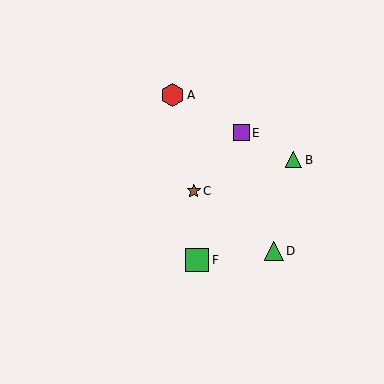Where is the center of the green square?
The center of the green square is at (197, 260).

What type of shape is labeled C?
Shape C is a brown star.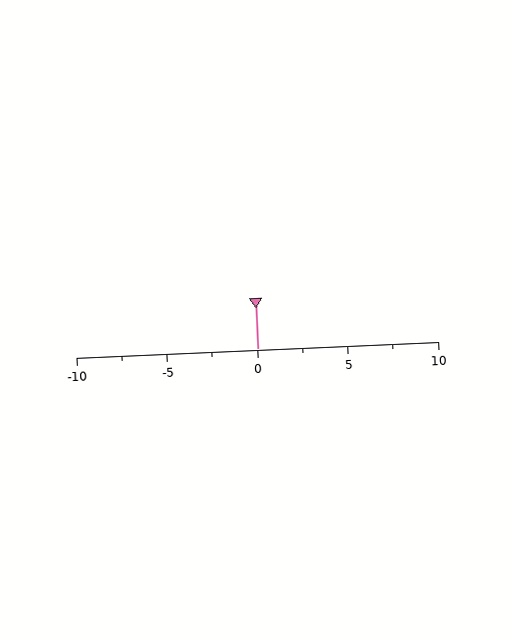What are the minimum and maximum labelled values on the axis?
The axis runs from -10 to 10.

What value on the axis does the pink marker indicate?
The marker indicates approximately 0.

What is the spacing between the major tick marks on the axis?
The major ticks are spaced 5 apart.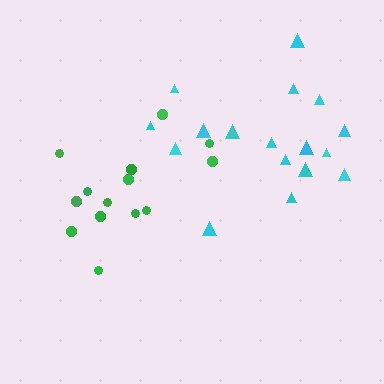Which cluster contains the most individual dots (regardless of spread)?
Cyan (17).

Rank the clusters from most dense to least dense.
green, cyan.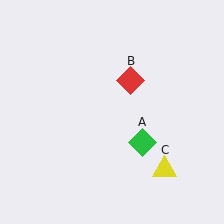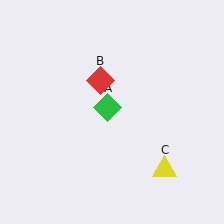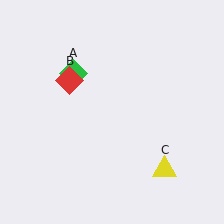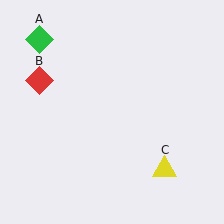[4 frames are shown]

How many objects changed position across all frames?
2 objects changed position: green diamond (object A), red diamond (object B).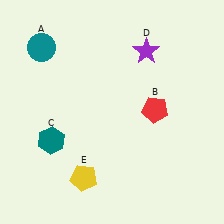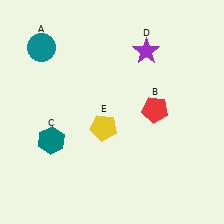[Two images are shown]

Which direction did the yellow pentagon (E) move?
The yellow pentagon (E) moved up.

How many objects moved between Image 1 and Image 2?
1 object moved between the two images.